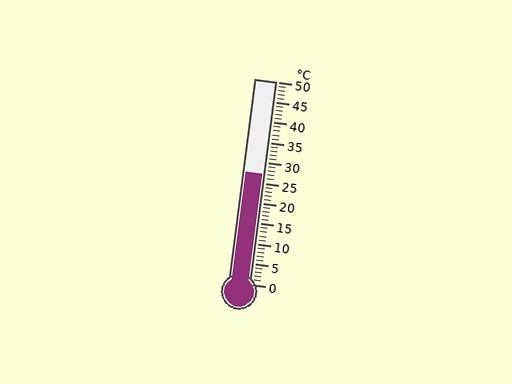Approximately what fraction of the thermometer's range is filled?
The thermometer is filled to approximately 55% of its range.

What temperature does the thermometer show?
The thermometer shows approximately 27°C.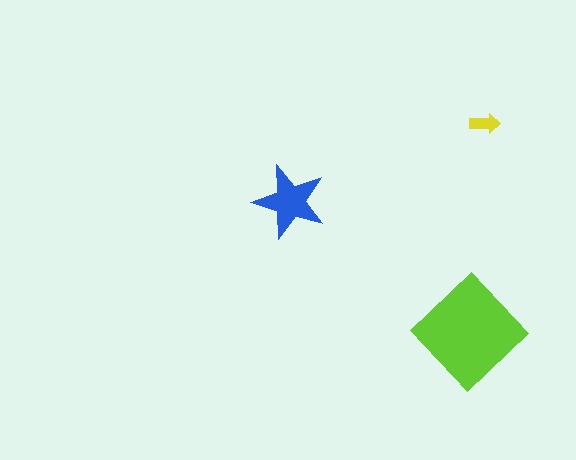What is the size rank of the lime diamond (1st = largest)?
1st.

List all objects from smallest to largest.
The yellow arrow, the blue star, the lime diamond.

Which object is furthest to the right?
The yellow arrow is rightmost.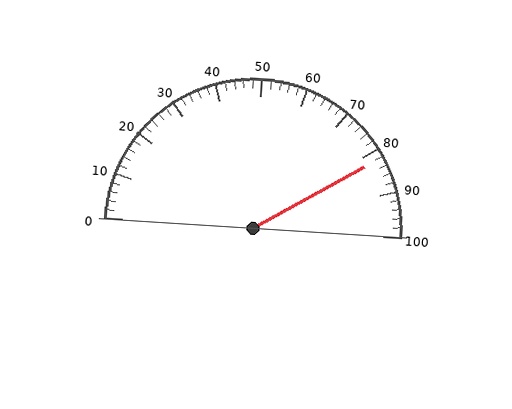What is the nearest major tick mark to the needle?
The nearest major tick mark is 80.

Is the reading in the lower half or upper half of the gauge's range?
The reading is in the upper half of the range (0 to 100).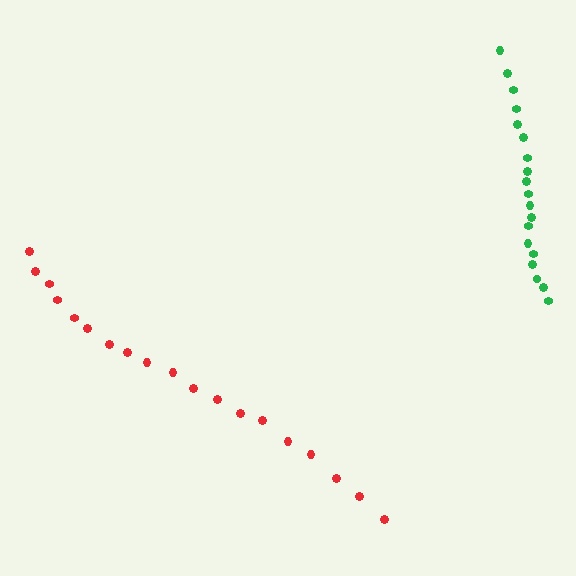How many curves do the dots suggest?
There are 2 distinct paths.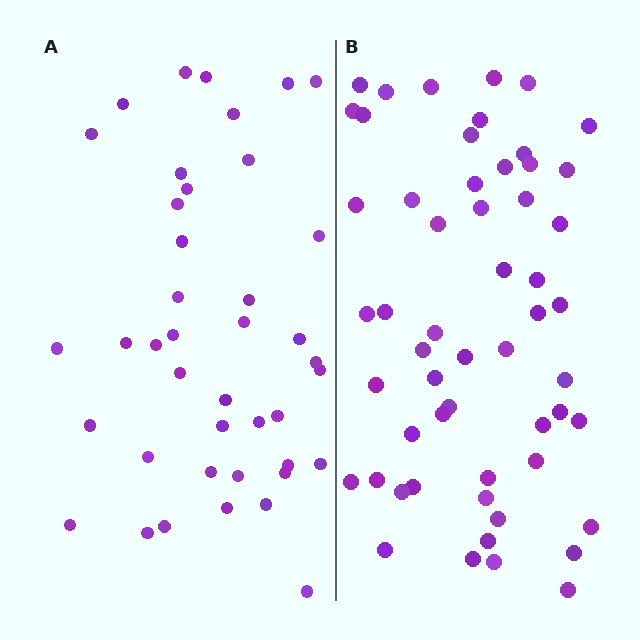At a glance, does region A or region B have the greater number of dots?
Region B (the right region) has more dots.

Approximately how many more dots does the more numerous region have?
Region B has approximately 15 more dots than region A.